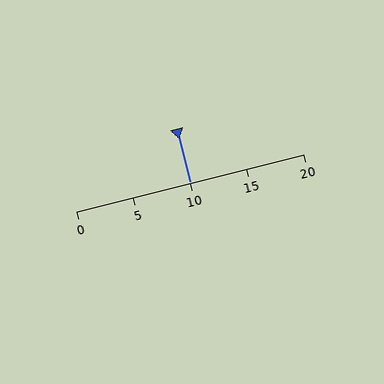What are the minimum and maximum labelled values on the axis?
The axis runs from 0 to 20.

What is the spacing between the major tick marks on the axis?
The major ticks are spaced 5 apart.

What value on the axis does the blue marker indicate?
The marker indicates approximately 10.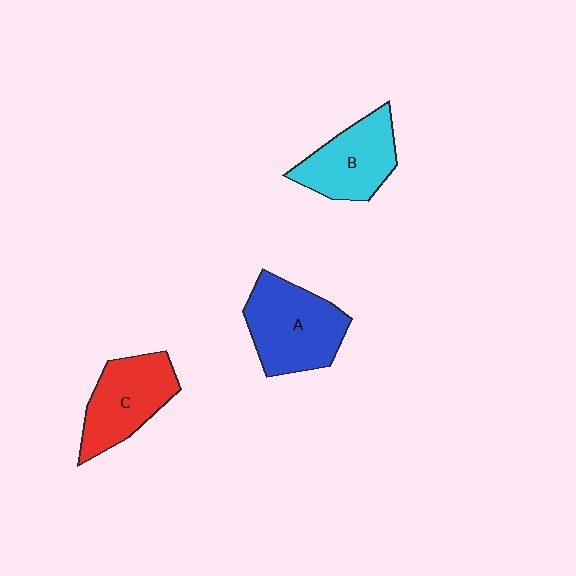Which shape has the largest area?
Shape A (blue).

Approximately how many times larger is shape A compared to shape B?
Approximately 1.2 times.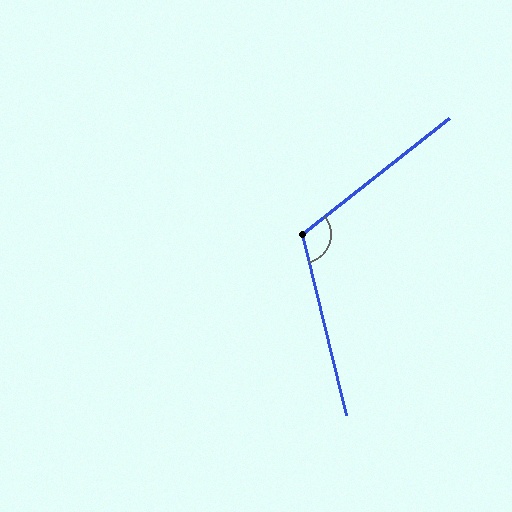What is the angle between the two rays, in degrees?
Approximately 115 degrees.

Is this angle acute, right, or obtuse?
It is obtuse.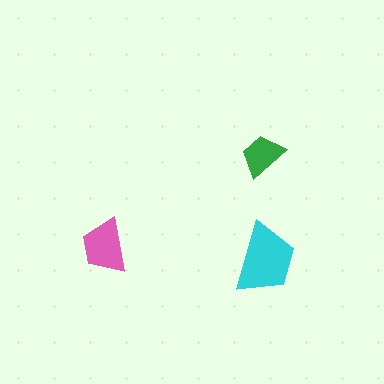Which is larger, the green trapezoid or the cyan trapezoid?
The cyan one.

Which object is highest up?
The green trapezoid is topmost.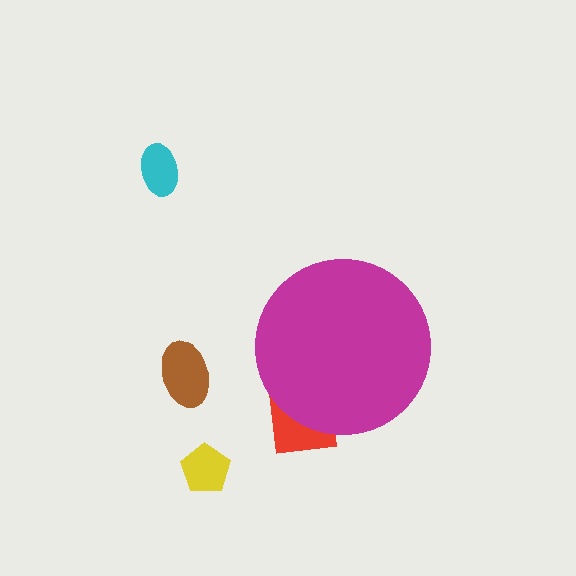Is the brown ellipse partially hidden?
No, the brown ellipse is fully visible.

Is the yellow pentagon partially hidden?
No, the yellow pentagon is fully visible.